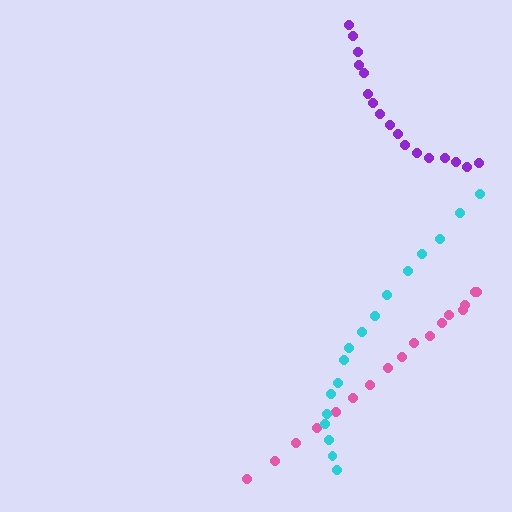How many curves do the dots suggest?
There are 3 distinct paths.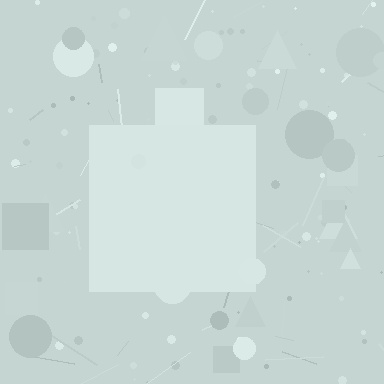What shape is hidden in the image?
A square is hidden in the image.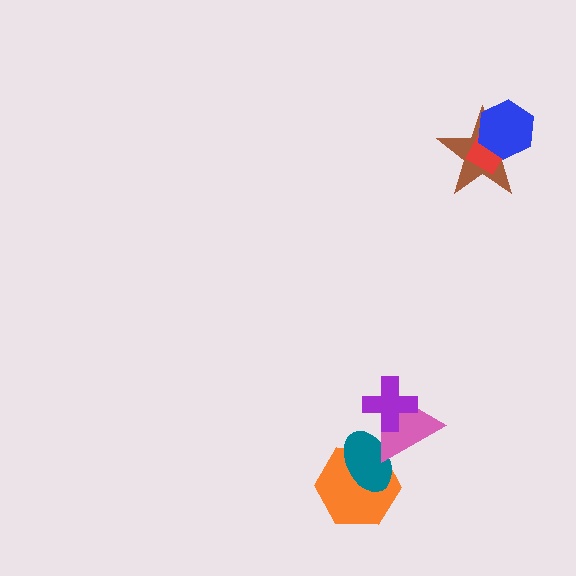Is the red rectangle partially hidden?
Yes, it is partially covered by another shape.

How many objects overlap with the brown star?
2 objects overlap with the brown star.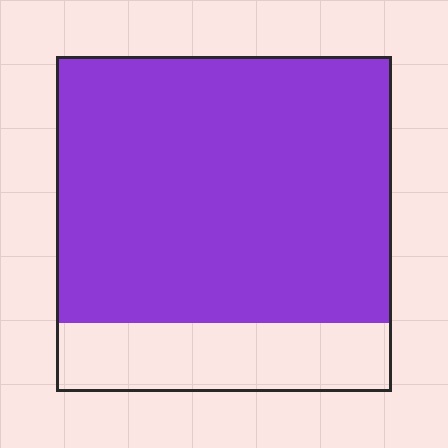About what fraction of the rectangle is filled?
About four fifths (4/5).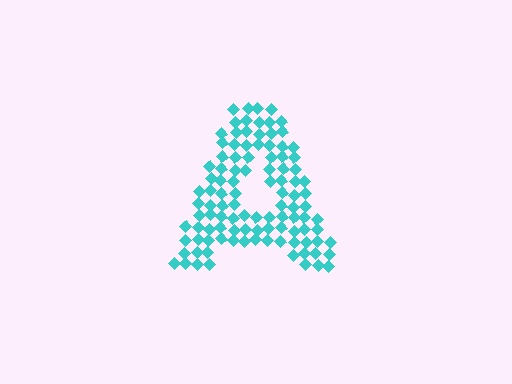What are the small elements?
The small elements are diamonds.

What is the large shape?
The large shape is the letter A.